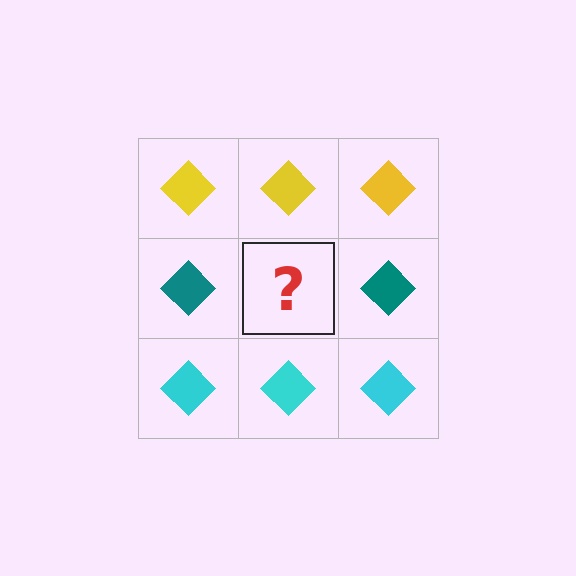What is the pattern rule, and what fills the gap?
The rule is that each row has a consistent color. The gap should be filled with a teal diamond.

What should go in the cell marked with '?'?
The missing cell should contain a teal diamond.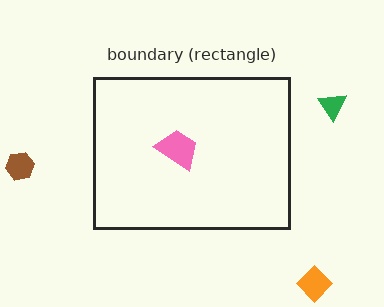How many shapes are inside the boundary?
1 inside, 3 outside.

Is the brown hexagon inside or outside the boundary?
Outside.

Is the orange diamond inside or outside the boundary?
Outside.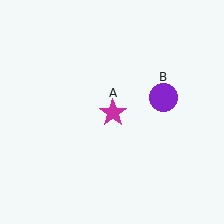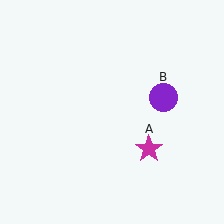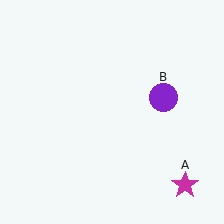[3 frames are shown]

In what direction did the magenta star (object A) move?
The magenta star (object A) moved down and to the right.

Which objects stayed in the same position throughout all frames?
Purple circle (object B) remained stationary.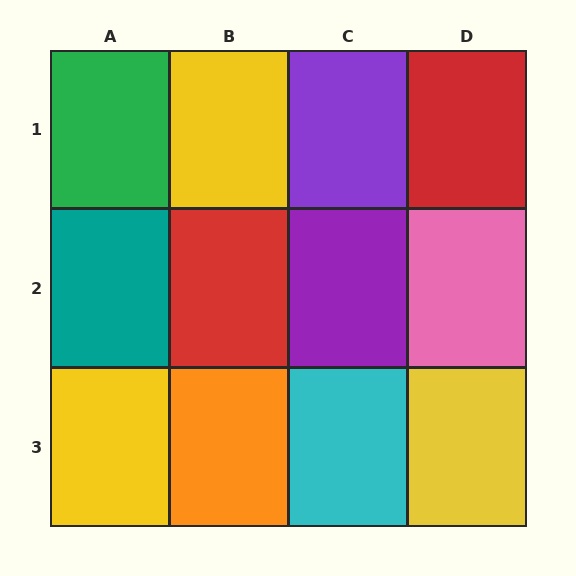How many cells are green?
1 cell is green.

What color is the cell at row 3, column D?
Yellow.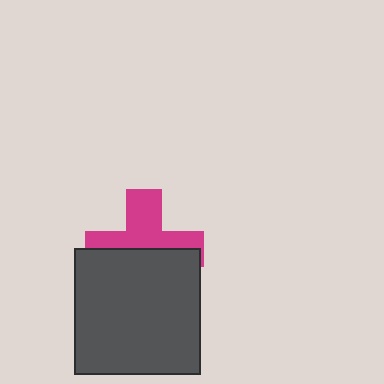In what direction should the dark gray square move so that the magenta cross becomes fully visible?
The dark gray square should move down. That is the shortest direction to clear the overlap and leave the magenta cross fully visible.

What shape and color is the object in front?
The object in front is a dark gray square.